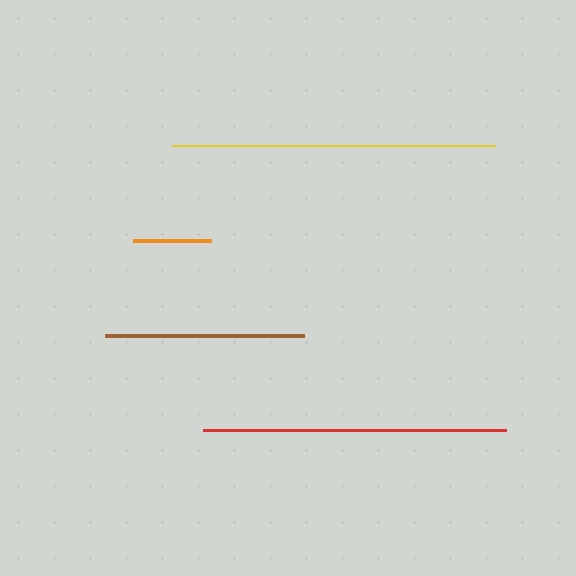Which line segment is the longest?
The yellow line is the longest at approximately 323 pixels.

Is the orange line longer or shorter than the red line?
The red line is longer than the orange line.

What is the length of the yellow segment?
The yellow segment is approximately 323 pixels long.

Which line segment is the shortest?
The orange line is the shortest at approximately 78 pixels.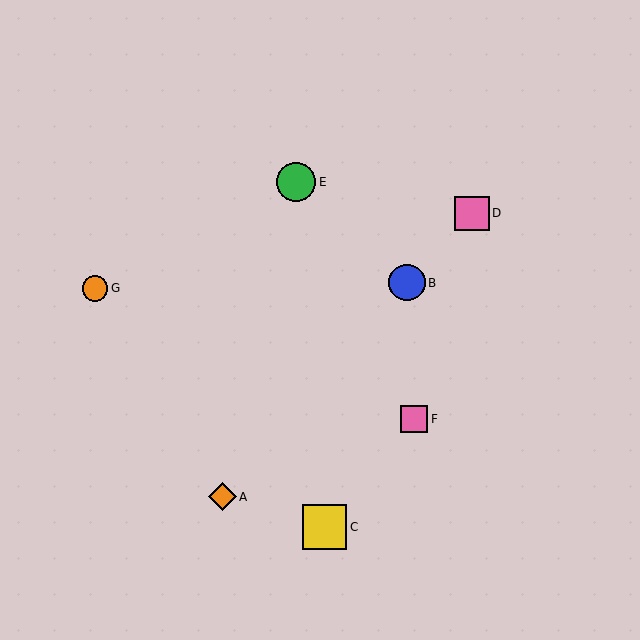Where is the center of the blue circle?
The center of the blue circle is at (407, 283).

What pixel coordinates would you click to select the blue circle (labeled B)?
Click at (407, 283) to select the blue circle B.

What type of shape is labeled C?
Shape C is a yellow square.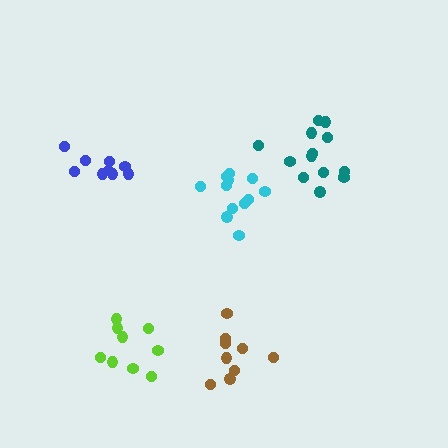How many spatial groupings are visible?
There are 5 spatial groupings.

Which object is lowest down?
The lime cluster is bottommost.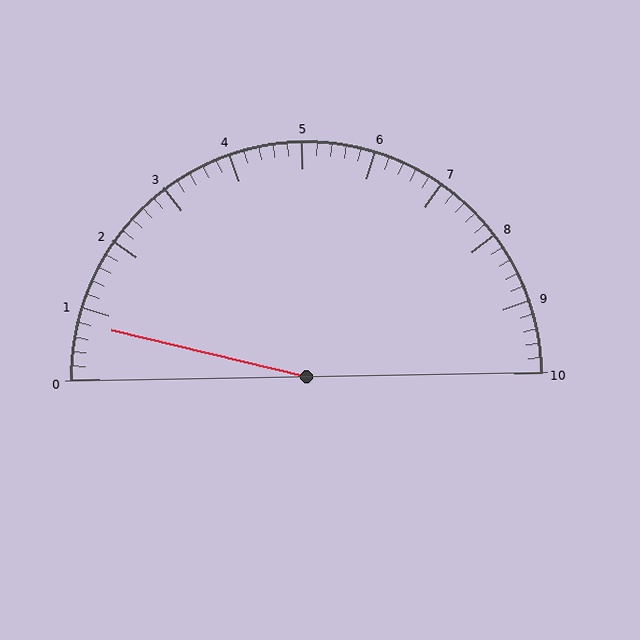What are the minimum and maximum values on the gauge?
The gauge ranges from 0 to 10.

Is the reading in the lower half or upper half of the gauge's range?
The reading is in the lower half of the range (0 to 10).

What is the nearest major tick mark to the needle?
The nearest major tick mark is 1.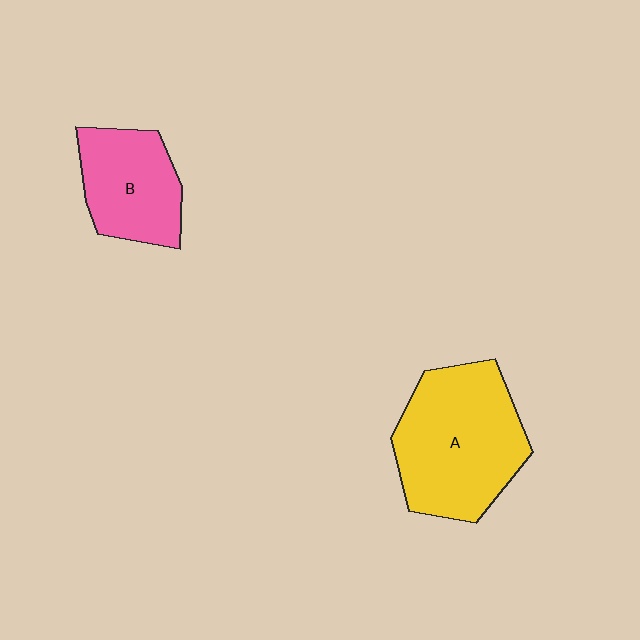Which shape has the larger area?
Shape A (yellow).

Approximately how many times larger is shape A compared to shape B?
Approximately 1.6 times.